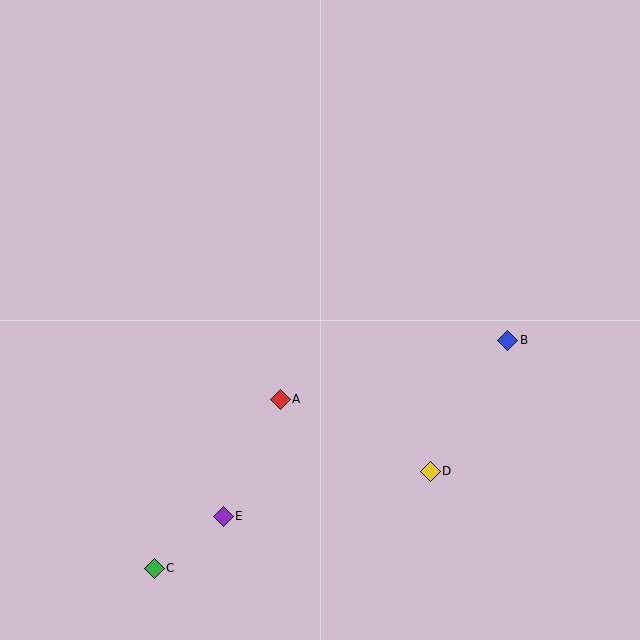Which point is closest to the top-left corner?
Point A is closest to the top-left corner.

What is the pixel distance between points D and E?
The distance between D and E is 212 pixels.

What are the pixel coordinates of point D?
Point D is at (430, 471).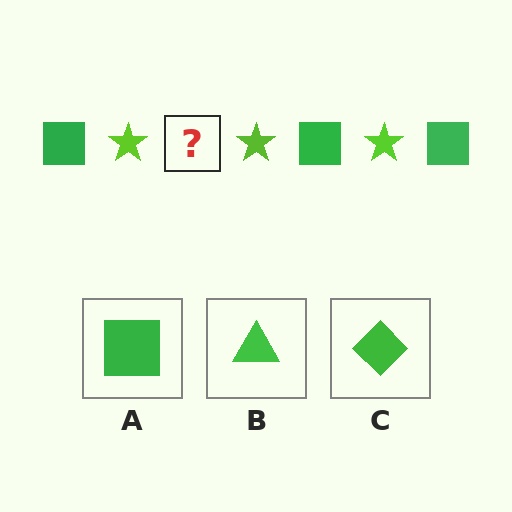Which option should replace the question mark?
Option A.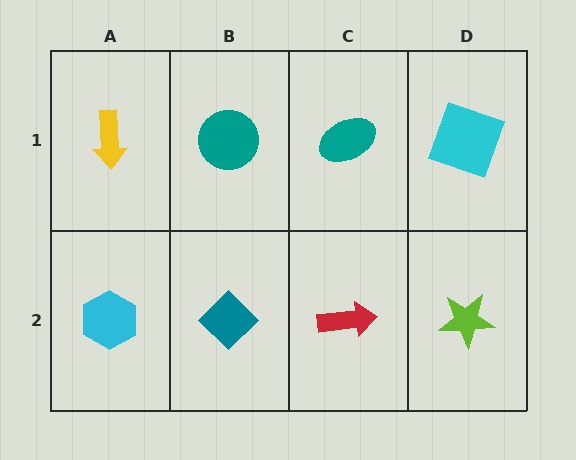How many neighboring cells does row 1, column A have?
2.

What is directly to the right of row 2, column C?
A lime star.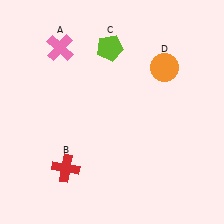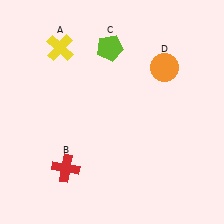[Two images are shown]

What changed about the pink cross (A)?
In Image 1, A is pink. In Image 2, it changed to yellow.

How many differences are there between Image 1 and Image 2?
There is 1 difference between the two images.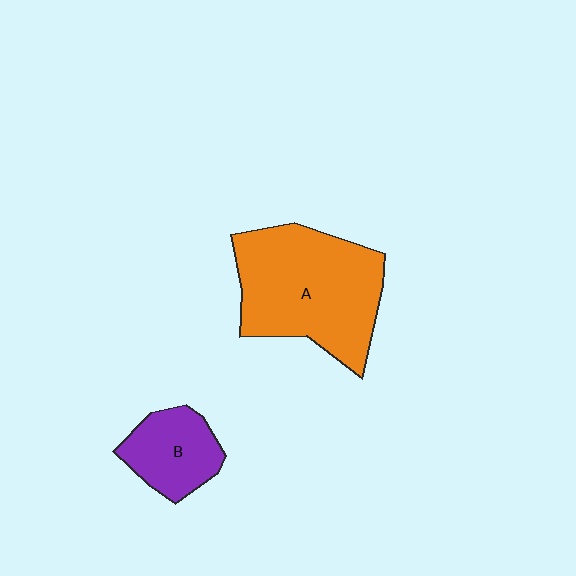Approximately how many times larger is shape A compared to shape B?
Approximately 2.4 times.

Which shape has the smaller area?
Shape B (purple).